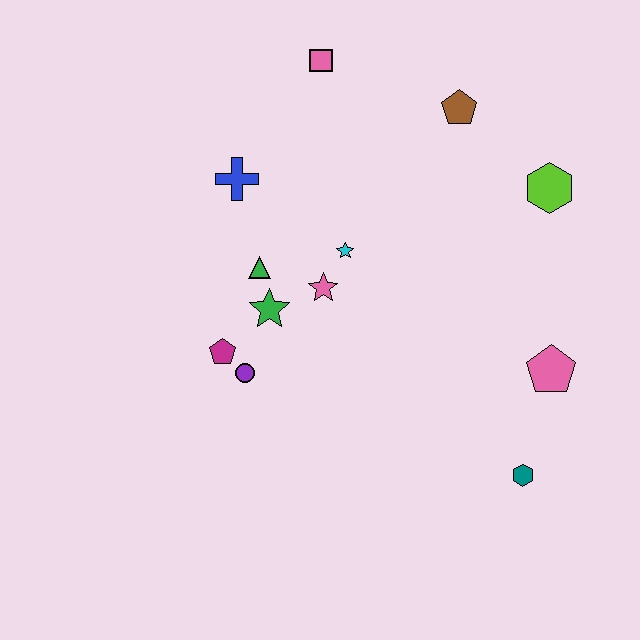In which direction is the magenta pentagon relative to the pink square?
The magenta pentagon is below the pink square.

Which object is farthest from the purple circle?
The lime hexagon is farthest from the purple circle.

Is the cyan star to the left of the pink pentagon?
Yes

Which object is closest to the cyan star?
The pink star is closest to the cyan star.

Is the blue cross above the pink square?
No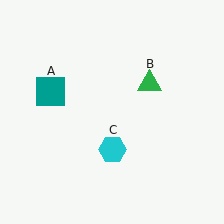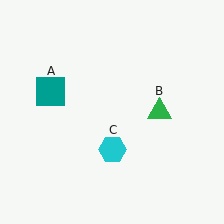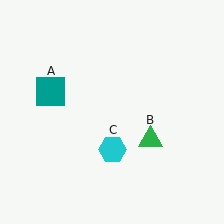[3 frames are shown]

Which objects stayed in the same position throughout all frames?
Teal square (object A) and cyan hexagon (object C) remained stationary.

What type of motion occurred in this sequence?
The green triangle (object B) rotated clockwise around the center of the scene.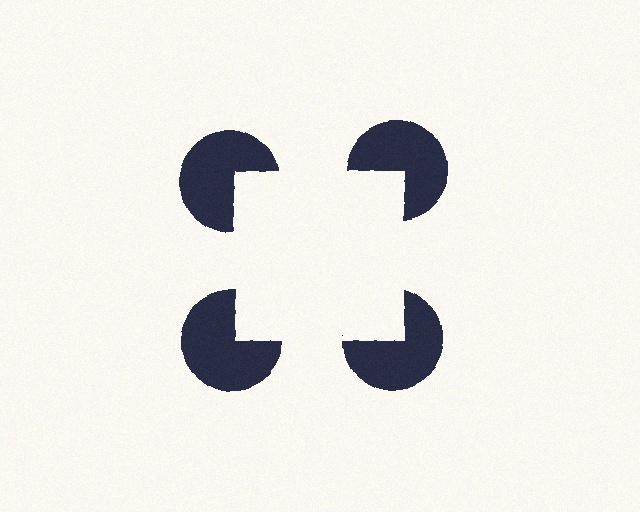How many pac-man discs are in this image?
There are 4 — one at each vertex of the illusory square.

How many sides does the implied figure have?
4 sides.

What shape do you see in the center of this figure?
An illusory square — its edges are inferred from the aligned wedge cuts in the pac-man discs, not physically drawn.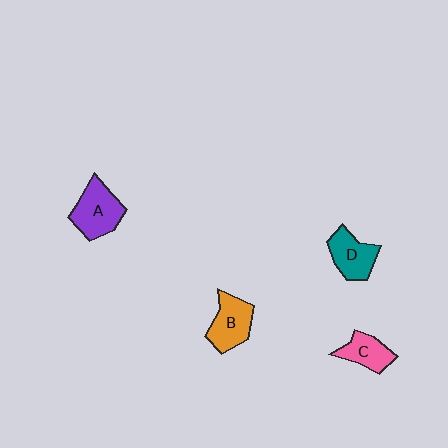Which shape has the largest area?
Shape A (purple).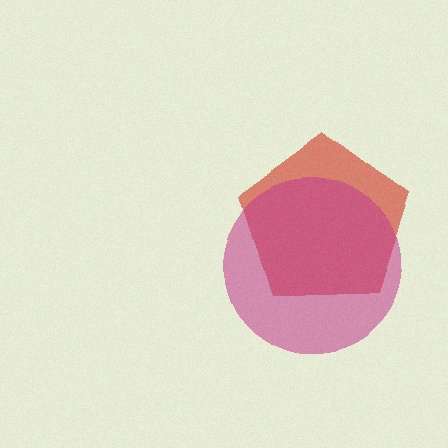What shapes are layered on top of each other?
The layered shapes are: a red pentagon, a magenta circle.